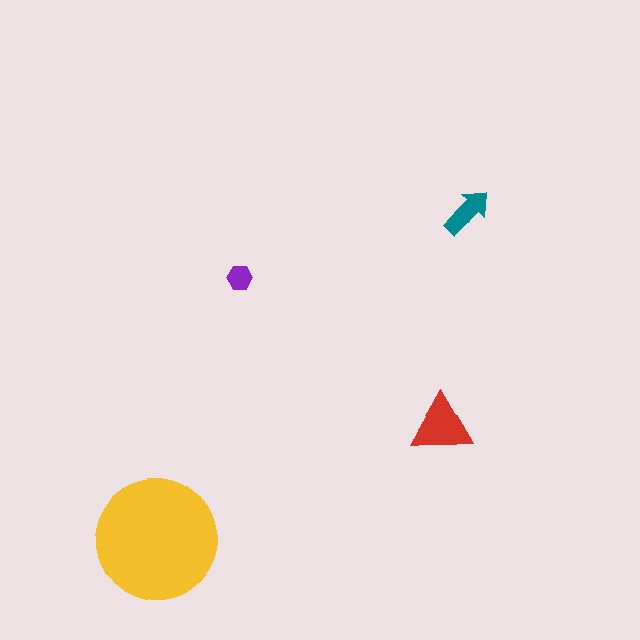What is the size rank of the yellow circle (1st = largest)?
1st.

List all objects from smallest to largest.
The purple hexagon, the teal arrow, the red triangle, the yellow circle.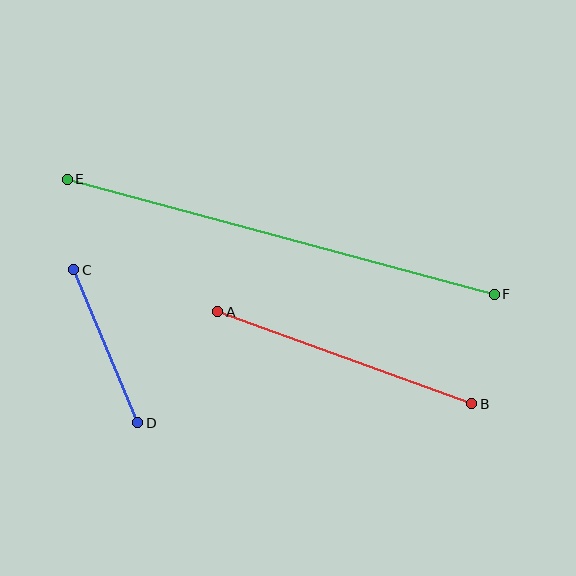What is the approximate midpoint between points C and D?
The midpoint is at approximately (106, 346) pixels.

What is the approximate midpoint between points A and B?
The midpoint is at approximately (345, 358) pixels.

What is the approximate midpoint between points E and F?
The midpoint is at approximately (281, 237) pixels.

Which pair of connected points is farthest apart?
Points E and F are farthest apart.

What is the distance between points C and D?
The distance is approximately 166 pixels.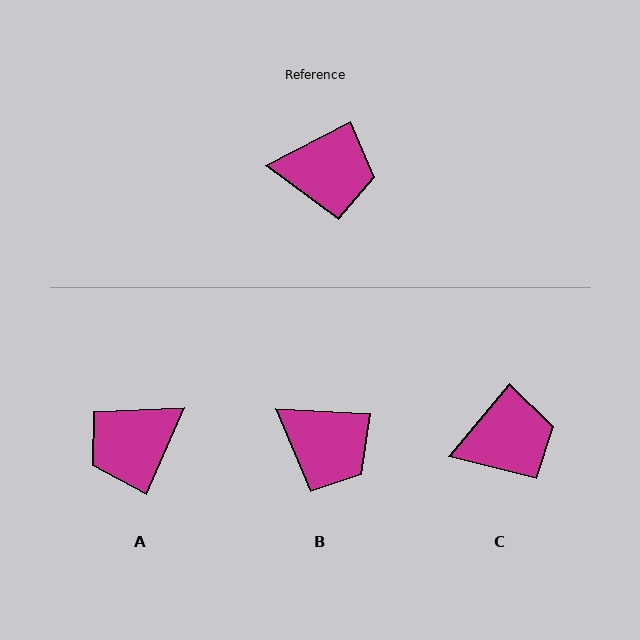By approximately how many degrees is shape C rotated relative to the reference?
Approximately 22 degrees counter-clockwise.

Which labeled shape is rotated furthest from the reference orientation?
A, about 141 degrees away.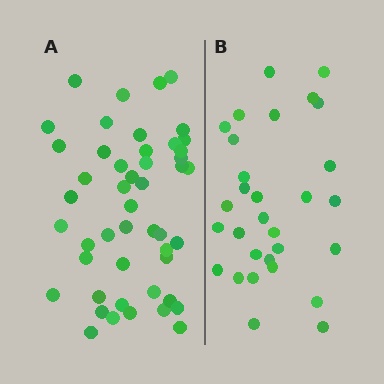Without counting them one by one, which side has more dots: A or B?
Region A (the left region) has more dots.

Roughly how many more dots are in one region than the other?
Region A has approximately 20 more dots than region B.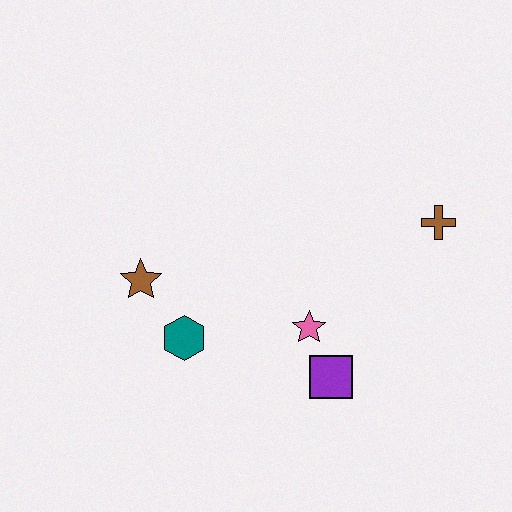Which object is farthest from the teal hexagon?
The brown cross is farthest from the teal hexagon.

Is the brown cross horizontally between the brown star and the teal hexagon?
No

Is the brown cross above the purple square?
Yes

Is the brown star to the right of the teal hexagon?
No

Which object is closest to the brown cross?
The pink star is closest to the brown cross.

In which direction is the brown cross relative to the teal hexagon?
The brown cross is to the right of the teal hexagon.